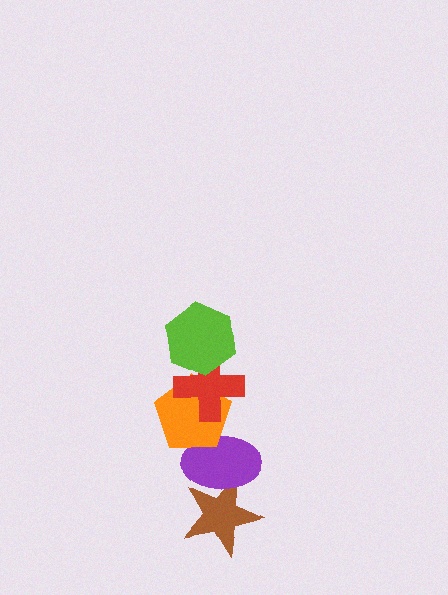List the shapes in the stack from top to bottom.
From top to bottom: the lime hexagon, the red cross, the orange pentagon, the purple ellipse, the brown star.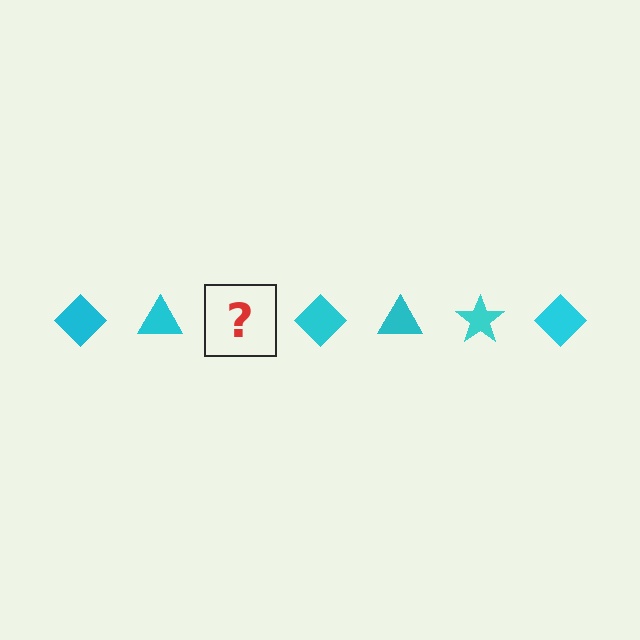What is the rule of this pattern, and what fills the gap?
The rule is that the pattern cycles through diamond, triangle, star shapes in cyan. The gap should be filled with a cyan star.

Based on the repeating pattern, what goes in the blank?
The blank should be a cyan star.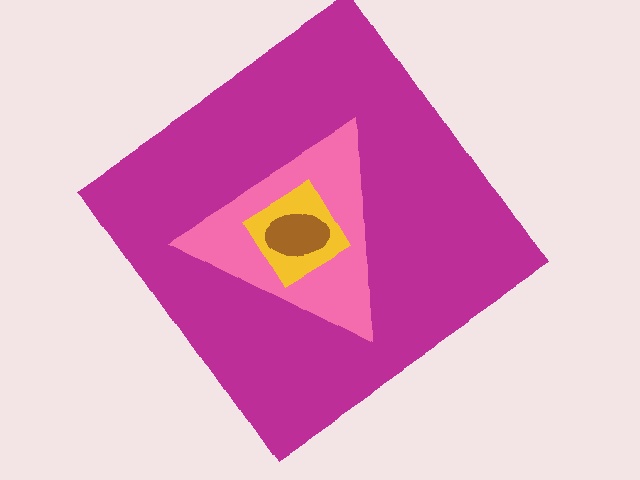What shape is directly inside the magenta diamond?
The pink triangle.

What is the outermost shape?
The magenta diamond.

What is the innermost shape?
The brown ellipse.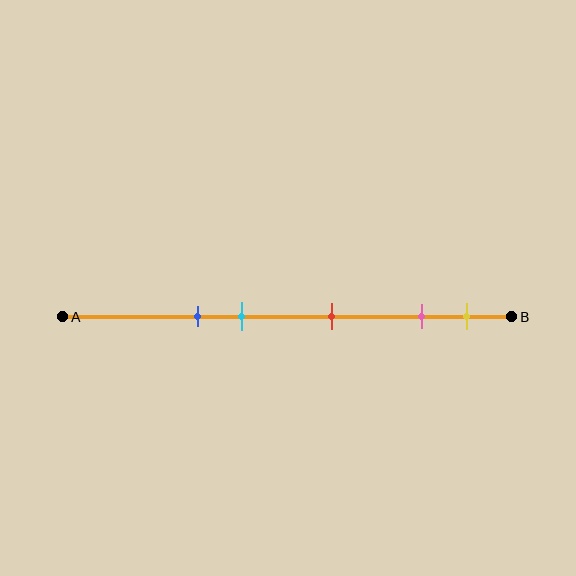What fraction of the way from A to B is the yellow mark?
The yellow mark is approximately 90% (0.9) of the way from A to B.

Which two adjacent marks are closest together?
The pink and yellow marks are the closest adjacent pair.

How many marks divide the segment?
There are 5 marks dividing the segment.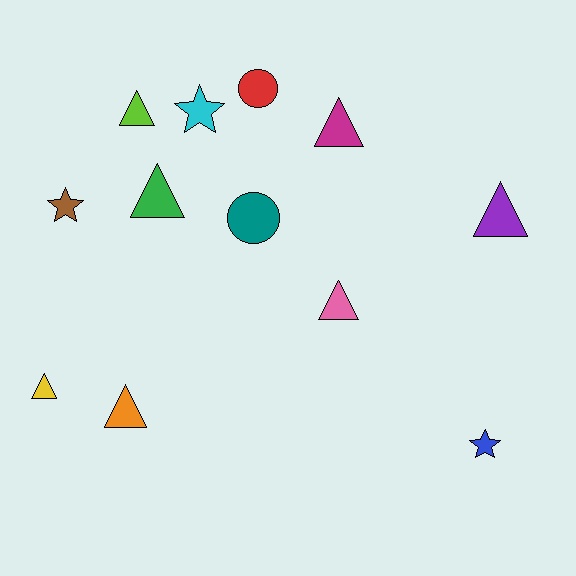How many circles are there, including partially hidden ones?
There are 2 circles.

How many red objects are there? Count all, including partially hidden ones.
There is 1 red object.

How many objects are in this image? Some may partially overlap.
There are 12 objects.